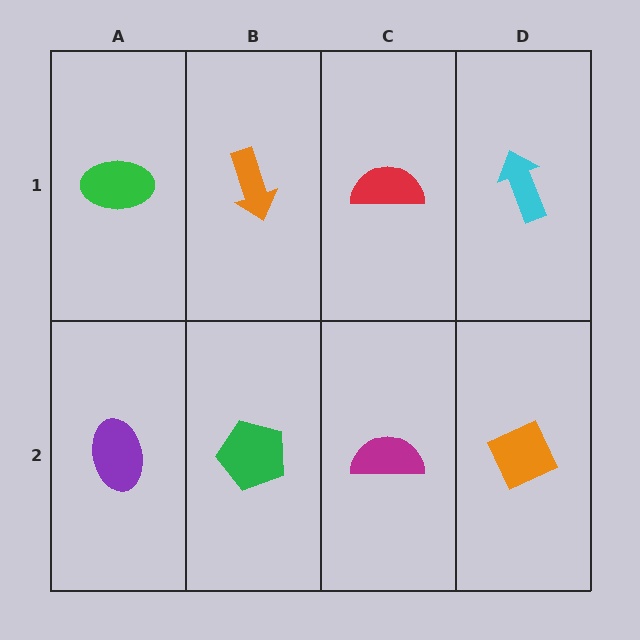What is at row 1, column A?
A green ellipse.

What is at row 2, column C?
A magenta semicircle.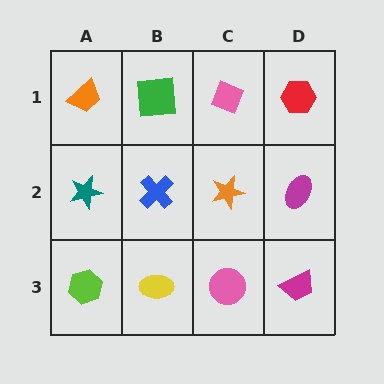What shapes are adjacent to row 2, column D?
A red hexagon (row 1, column D), a magenta trapezoid (row 3, column D), an orange star (row 2, column C).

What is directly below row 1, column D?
A magenta ellipse.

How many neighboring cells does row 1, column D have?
2.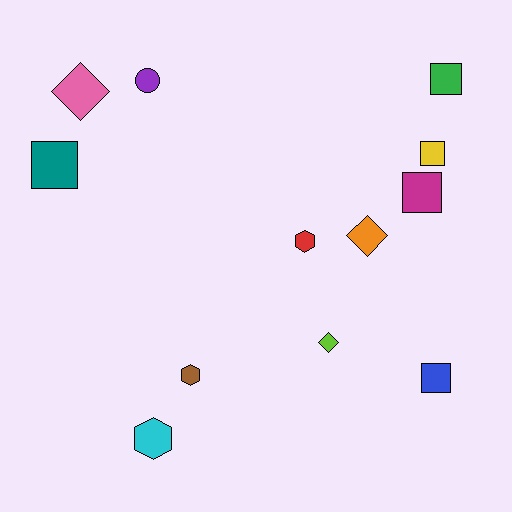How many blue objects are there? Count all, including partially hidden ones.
There is 1 blue object.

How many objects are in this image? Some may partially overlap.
There are 12 objects.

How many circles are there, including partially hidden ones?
There is 1 circle.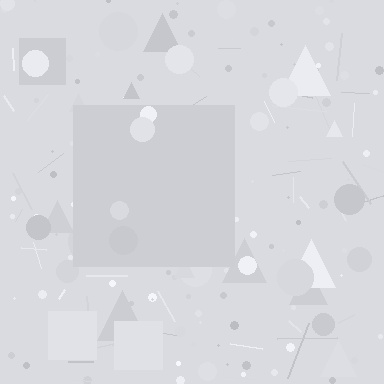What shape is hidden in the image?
A square is hidden in the image.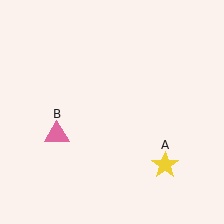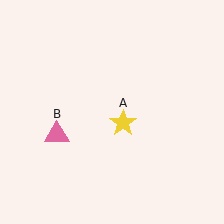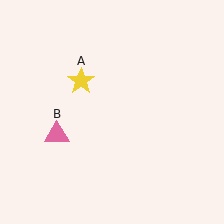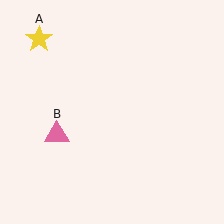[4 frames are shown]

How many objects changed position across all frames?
1 object changed position: yellow star (object A).